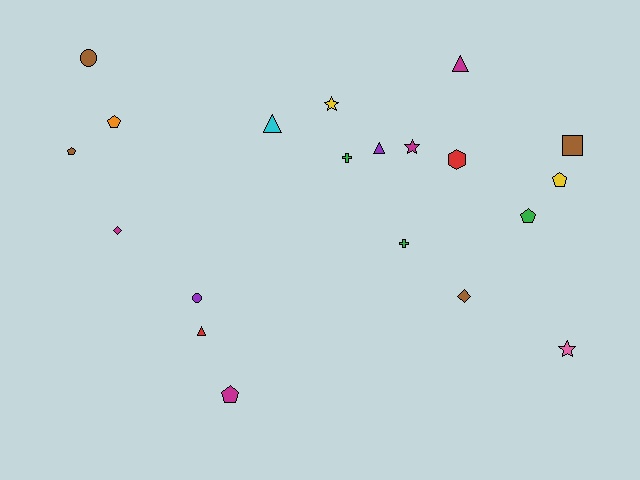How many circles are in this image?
There are 2 circles.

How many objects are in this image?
There are 20 objects.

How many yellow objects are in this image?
There are 2 yellow objects.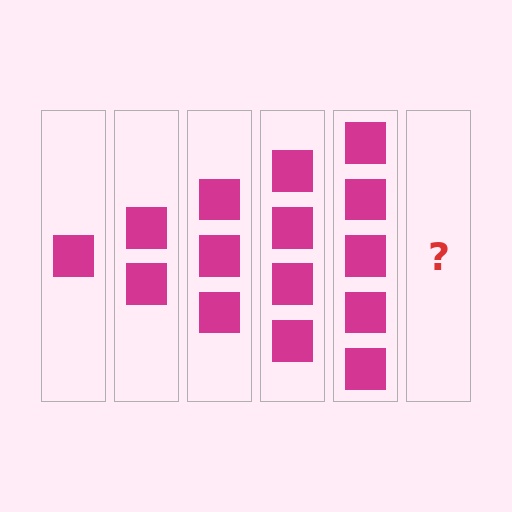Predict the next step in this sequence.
The next step is 6 squares.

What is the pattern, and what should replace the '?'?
The pattern is that each step adds one more square. The '?' should be 6 squares.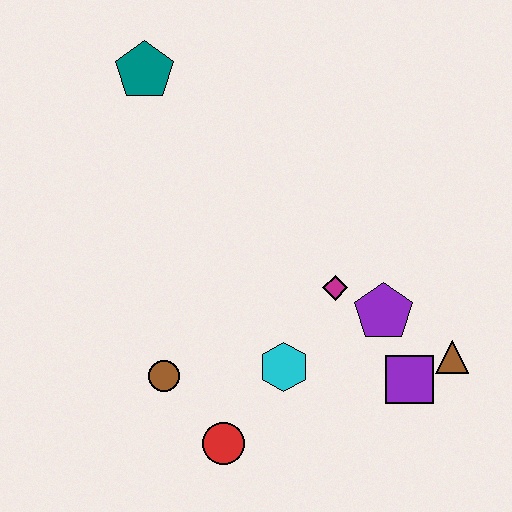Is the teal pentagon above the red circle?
Yes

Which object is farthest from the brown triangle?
The teal pentagon is farthest from the brown triangle.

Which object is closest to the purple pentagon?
The magenta diamond is closest to the purple pentagon.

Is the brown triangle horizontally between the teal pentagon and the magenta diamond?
No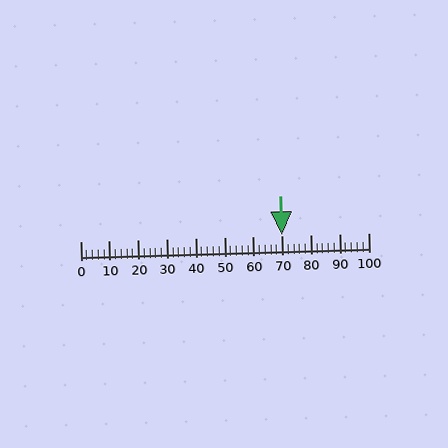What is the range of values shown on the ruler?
The ruler shows values from 0 to 100.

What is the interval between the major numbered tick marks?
The major tick marks are spaced 10 units apart.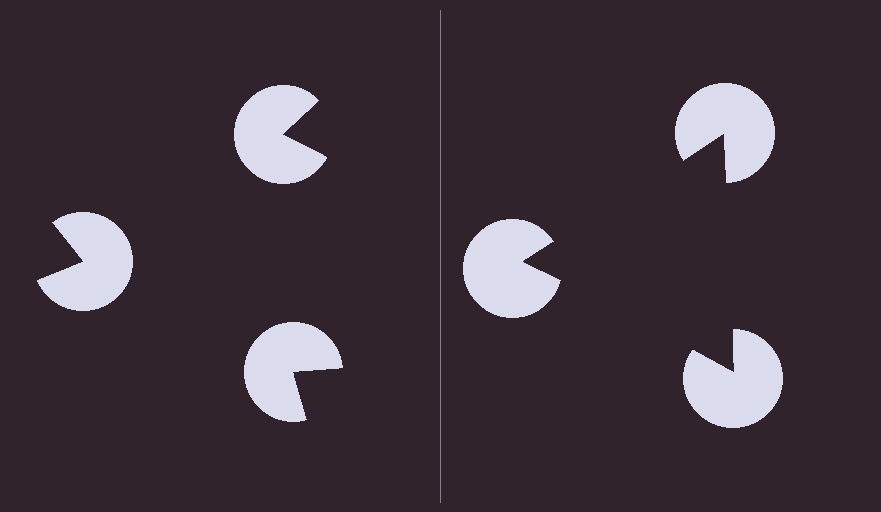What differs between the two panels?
The pac-man discs are positioned identically on both sides; only the wedge orientations differ. On the right they align to a triangle; on the left they are misaligned.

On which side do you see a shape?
An illusory triangle appears on the right side. On the left side the wedge cuts are rotated, so no coherent shape forms.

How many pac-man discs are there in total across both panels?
6 — 3 on each side.